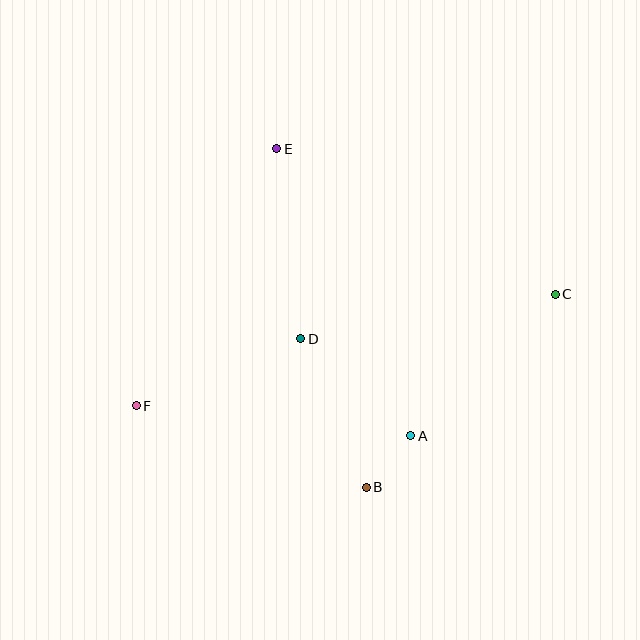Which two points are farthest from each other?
Points C and F are farthest from each other.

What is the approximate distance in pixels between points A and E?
The distance between A and E is approximately 317 pixels.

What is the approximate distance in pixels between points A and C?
The distance between A and C is approximately 202 pixels.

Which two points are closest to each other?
Points A and B are closest to each other.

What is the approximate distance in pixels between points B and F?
The distance between B and F is approximately 244 pixels.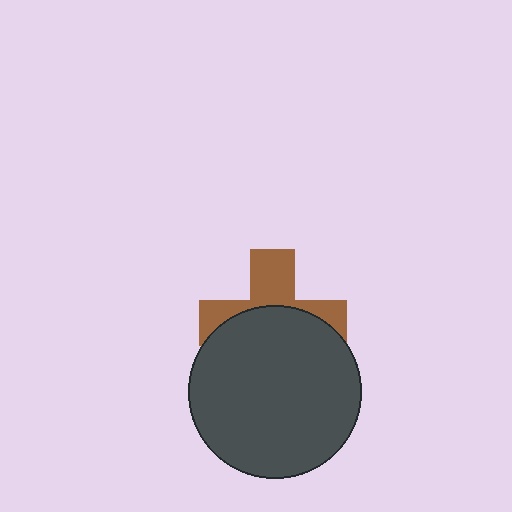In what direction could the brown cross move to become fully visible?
The brown cross could move up. That would shift it out from behind the dark gray circle entirely.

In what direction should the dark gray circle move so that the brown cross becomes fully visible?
The dark gray circle should move down. That is the shortest direction to clear the overlap and leave the brown cross fully visible.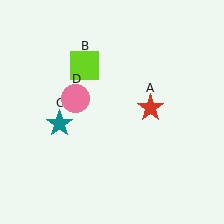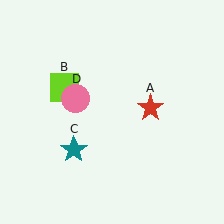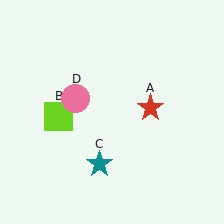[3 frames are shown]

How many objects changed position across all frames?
2 objects changed position: lime square (object B), teal star (object C).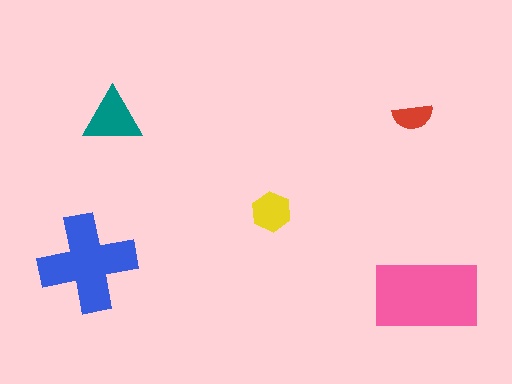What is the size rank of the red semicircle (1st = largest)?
5th.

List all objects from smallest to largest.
The red semicircle, the yellow hexagon, the teal triangle, the blue cross, the pink rectangle.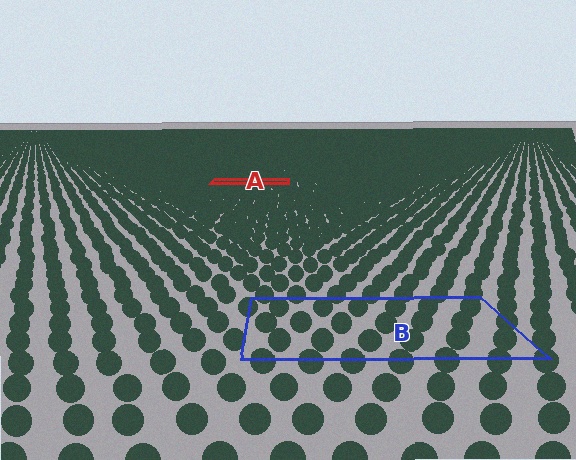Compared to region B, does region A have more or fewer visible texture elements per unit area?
Region A has more texture elements per unit area — they are packed more densely because it is farther away.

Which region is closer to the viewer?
Region B is closer. The texture elements there are larger and more spread out.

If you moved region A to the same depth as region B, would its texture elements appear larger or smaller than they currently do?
They would appear larger. At a closer depth, the same texture elements are projected at a bigger on-screen size.